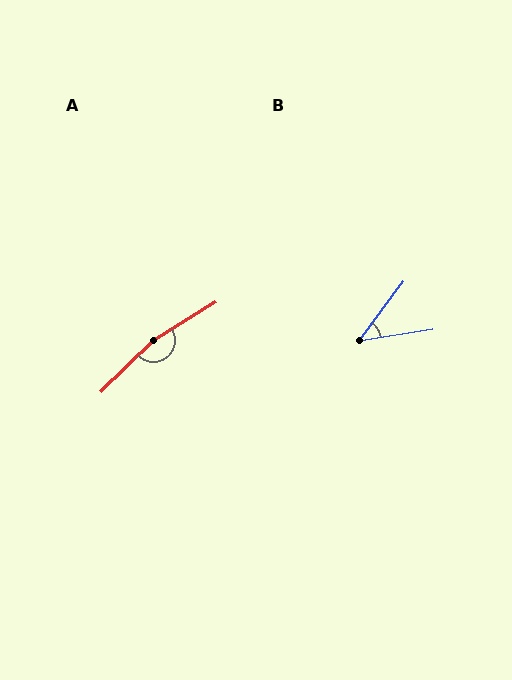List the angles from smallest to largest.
B (44°), A (167°).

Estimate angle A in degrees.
Approximately 167 degrees.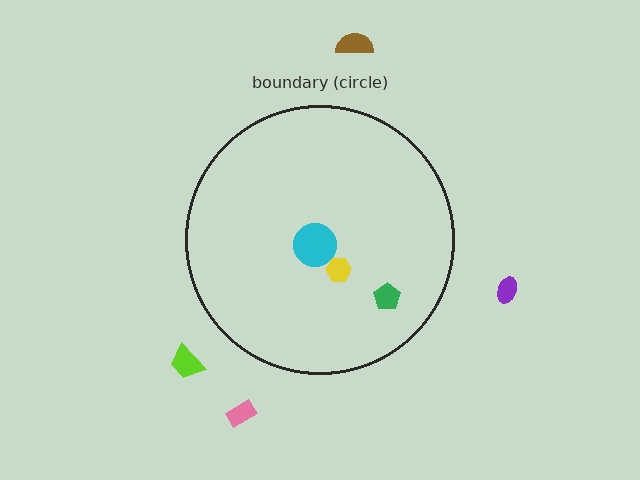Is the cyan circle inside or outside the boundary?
Inside.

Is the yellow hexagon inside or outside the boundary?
Inside.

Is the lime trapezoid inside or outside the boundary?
Outside.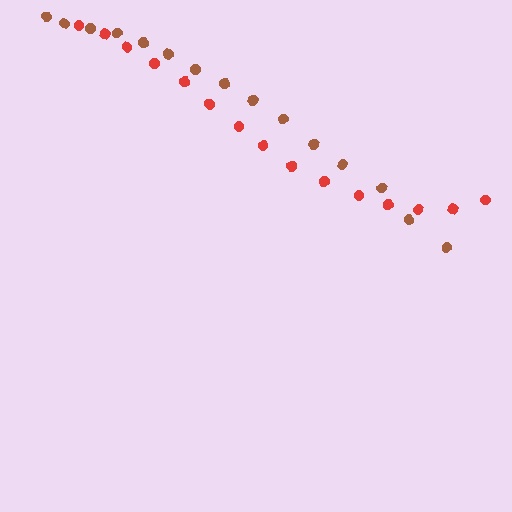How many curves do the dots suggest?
There are 2 distinct paths.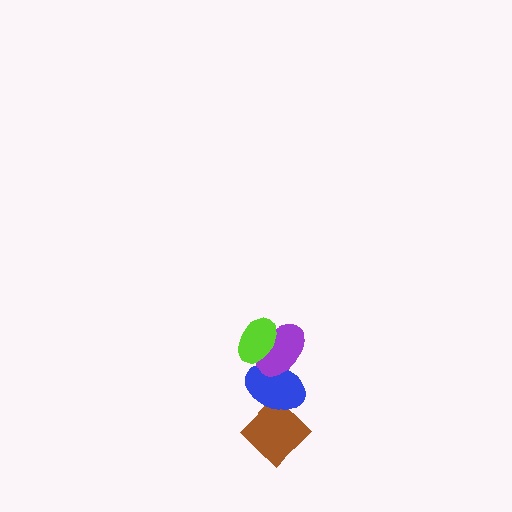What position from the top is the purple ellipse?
The purple ellipse is 2nd from the top.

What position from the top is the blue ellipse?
The blue ellipse is 3rd from the top.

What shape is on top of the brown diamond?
The blue ellipse is on top of the brown diamond.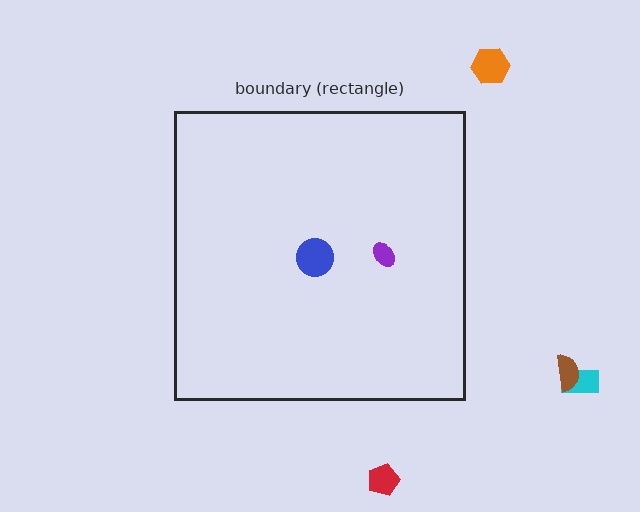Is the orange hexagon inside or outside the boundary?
Outside.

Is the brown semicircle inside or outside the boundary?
Outside.